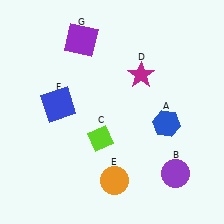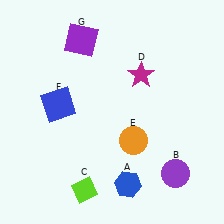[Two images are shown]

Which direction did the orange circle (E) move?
The orange circle (E) moved up.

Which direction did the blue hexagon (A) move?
The blue hexagon (A) moved down.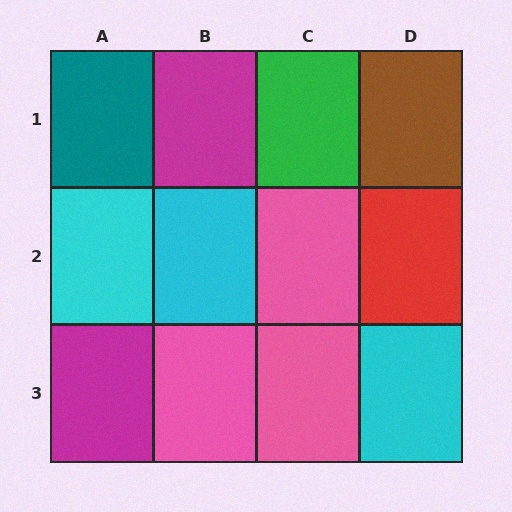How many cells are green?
1 cell is green.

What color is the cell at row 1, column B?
Magenta.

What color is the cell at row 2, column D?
Red.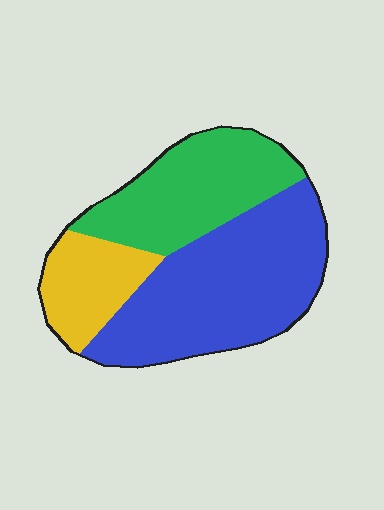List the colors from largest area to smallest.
From largest to smallest: blue, green, yellow.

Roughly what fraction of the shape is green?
Green takes up between a quarter and a half of the shape.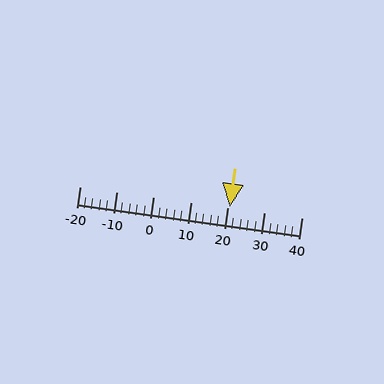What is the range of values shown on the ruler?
The ruler shows values from -20 to 40.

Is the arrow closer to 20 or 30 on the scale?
The arrow is closer to 20.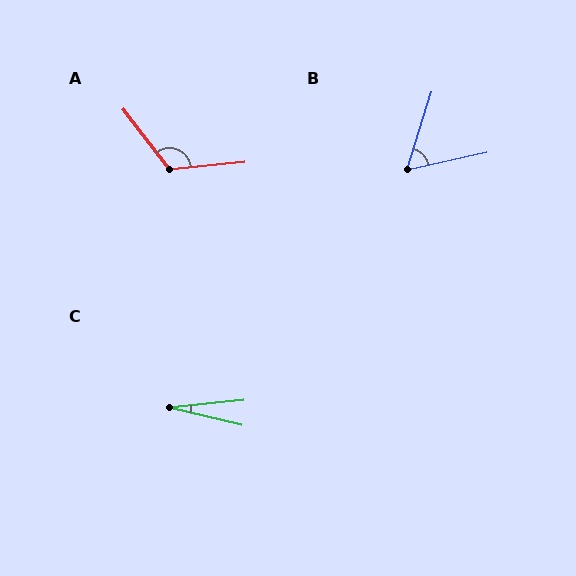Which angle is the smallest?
C, at approximately 19 degrees.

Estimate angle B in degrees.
Approximately 60 degrees.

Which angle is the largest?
A, at approximately 122 degrees.